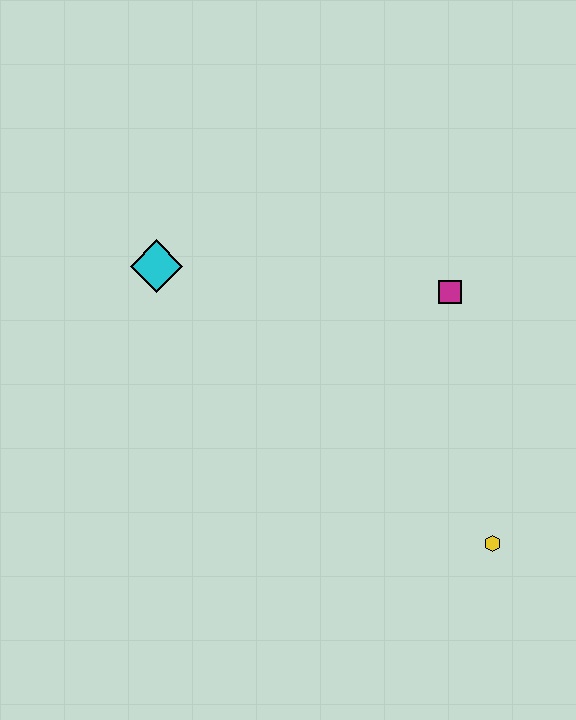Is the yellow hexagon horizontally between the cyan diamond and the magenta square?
No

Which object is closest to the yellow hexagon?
The magenta square is closest to the yellow hexagon.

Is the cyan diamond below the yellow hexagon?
No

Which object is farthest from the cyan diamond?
The yellow hexagon is farthest from the cyan diamond.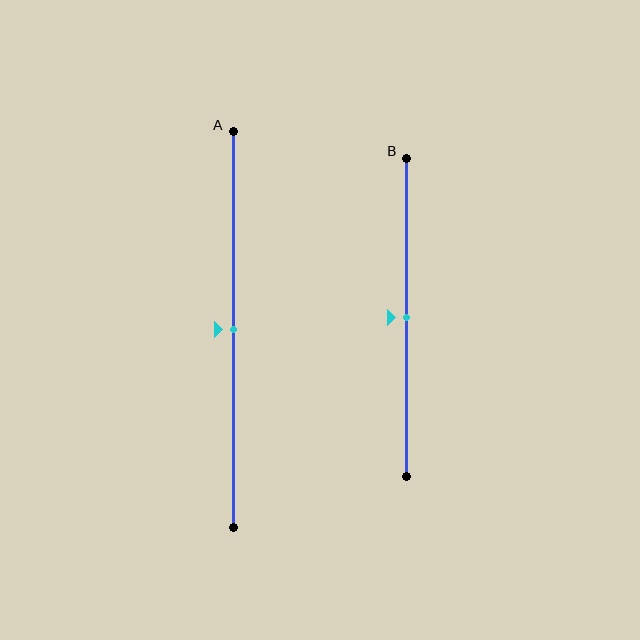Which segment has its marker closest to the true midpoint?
Segment A has its marker closest to the true midpoint.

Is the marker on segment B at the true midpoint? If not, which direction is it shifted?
Yes, the marker on segment B is at the true midpoint.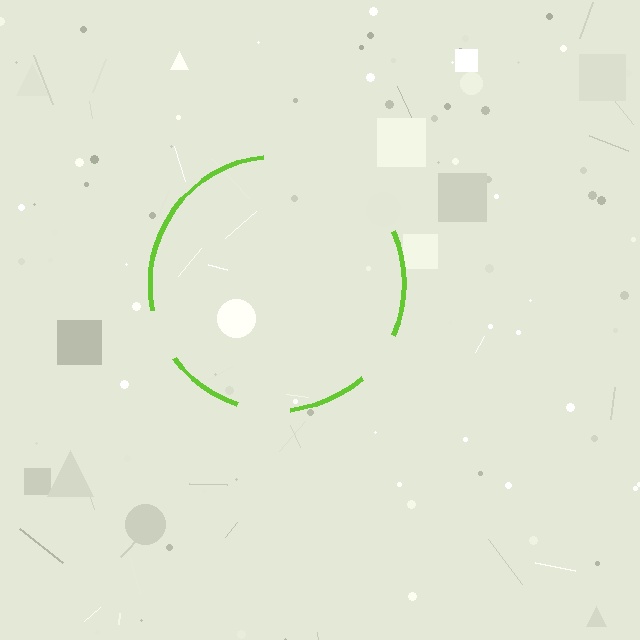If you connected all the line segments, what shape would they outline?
They would outline a circle.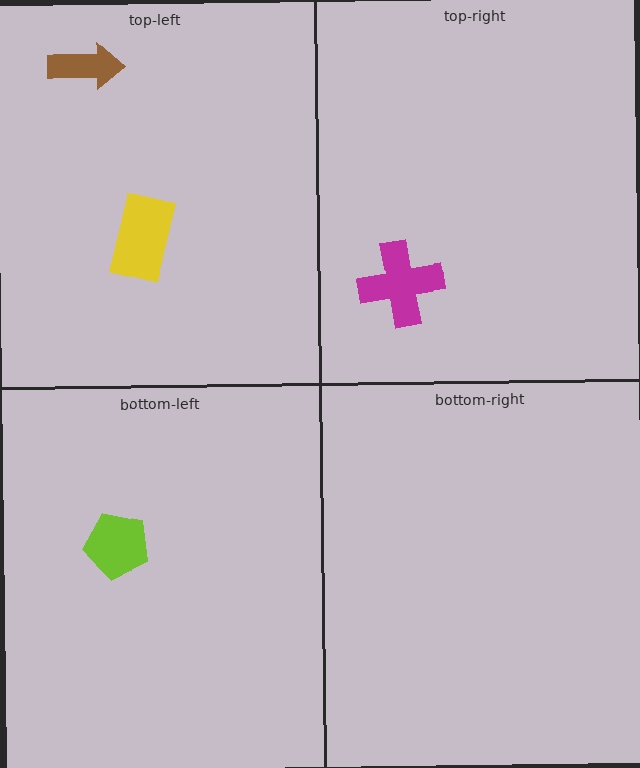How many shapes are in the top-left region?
2.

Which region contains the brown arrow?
The top-left region.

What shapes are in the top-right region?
The magenta cross.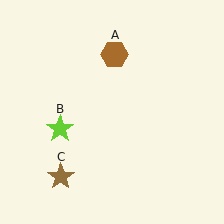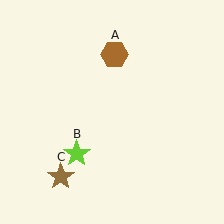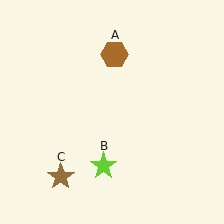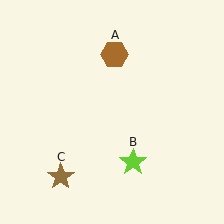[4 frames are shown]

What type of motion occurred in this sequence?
The lime star (object B) rotated counterclockwise around the center of the scene.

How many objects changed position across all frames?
1 object changed position: lime star (object B).